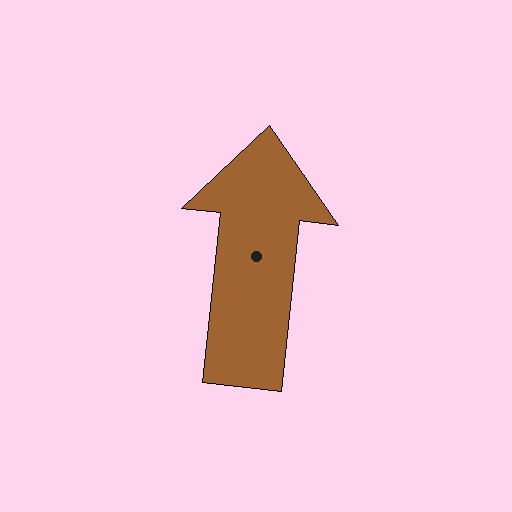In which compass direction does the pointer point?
North.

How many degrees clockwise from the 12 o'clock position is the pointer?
Approximately 6 degrees.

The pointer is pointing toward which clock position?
Roughly 12 o'clock.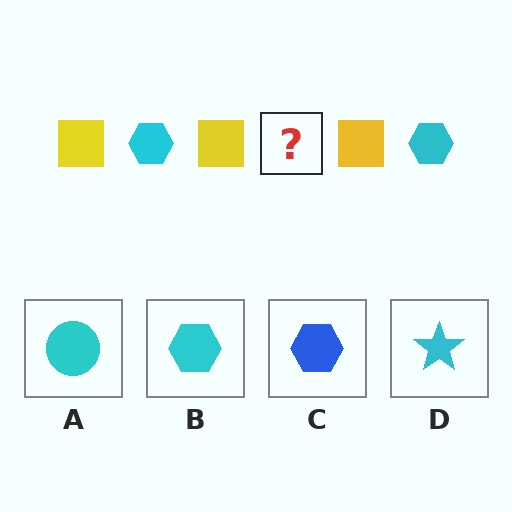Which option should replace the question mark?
Option B.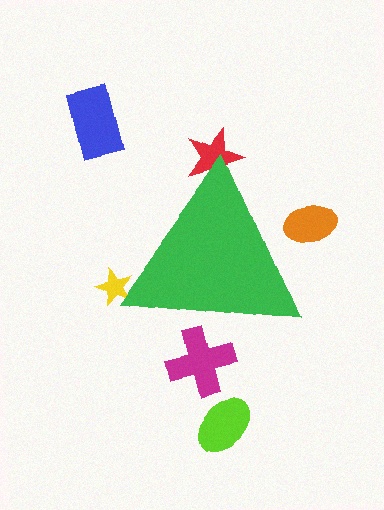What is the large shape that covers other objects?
A green triangle.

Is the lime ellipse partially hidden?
No, the lime ellipse is fully visible.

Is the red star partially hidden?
Yes, the red star is partially hidden behind the green triangle.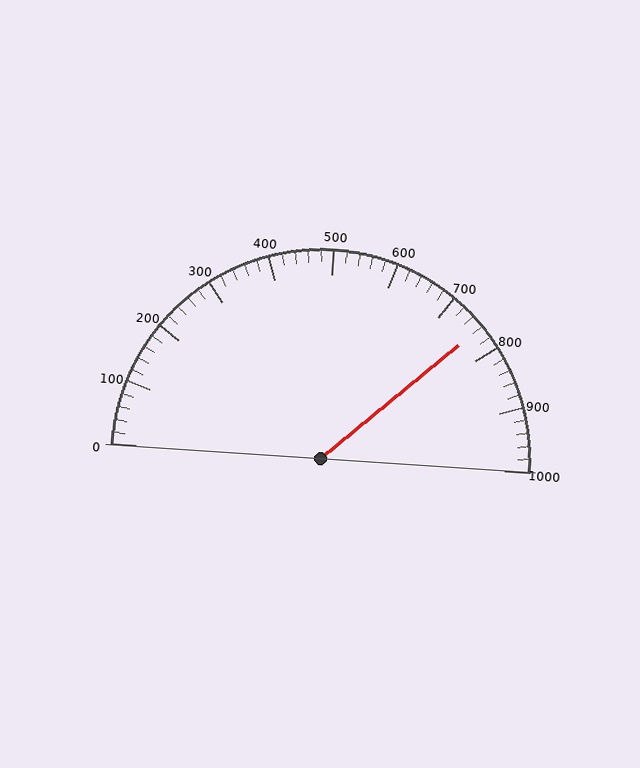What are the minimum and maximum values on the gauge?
The gauge ranges from 0 to 1000.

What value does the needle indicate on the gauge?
The needle indicates approximately 760.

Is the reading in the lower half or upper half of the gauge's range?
The reading is in the upper half of the range (0 to 1000).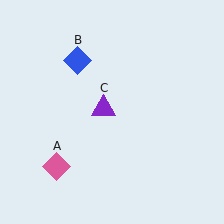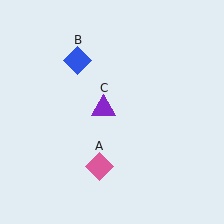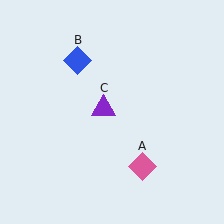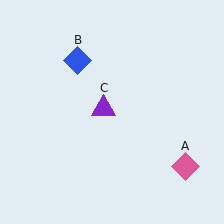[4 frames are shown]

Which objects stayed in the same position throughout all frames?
Blue diamond (object B) and purple triangle (object C) remained stationary.